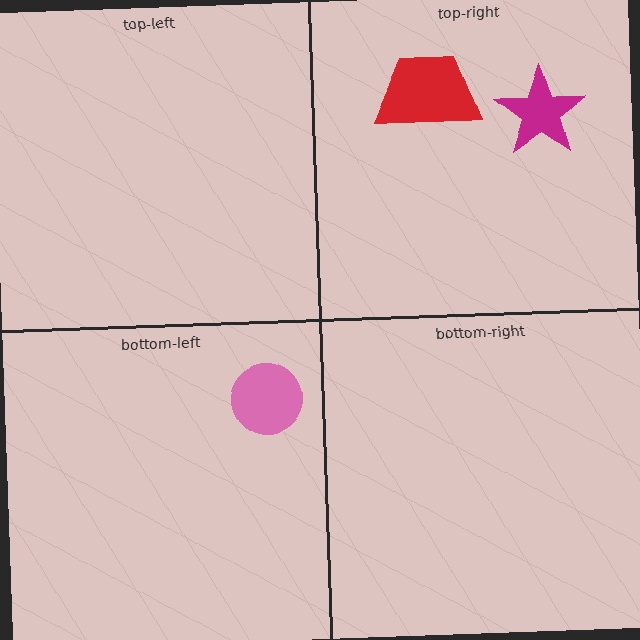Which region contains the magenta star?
The top-right region.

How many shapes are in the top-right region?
2.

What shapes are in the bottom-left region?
The pink circle.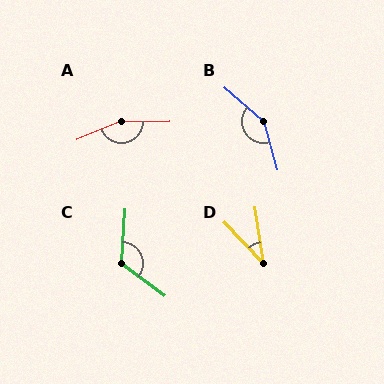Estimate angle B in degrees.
Approximately 146 degrees.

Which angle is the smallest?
D, at approximately 35 degrees.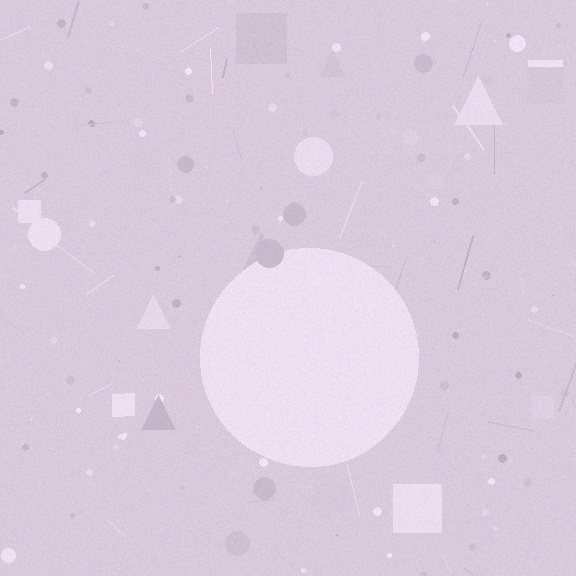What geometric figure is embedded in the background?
A circle is embedded in the background.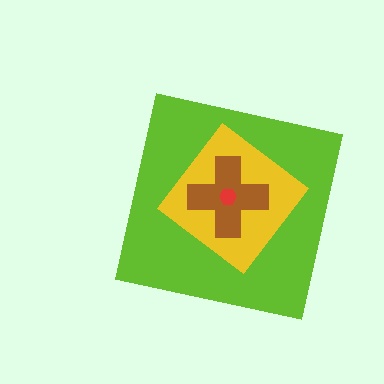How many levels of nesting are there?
4.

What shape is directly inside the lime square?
The yellow diamond.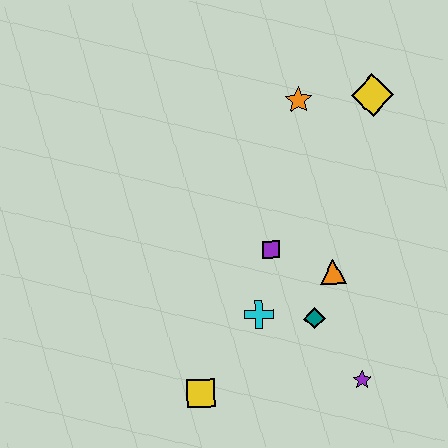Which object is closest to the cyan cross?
The teal diamond is closest to the cyan cross.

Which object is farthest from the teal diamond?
The yellow diamond is farthest from the teal diamond.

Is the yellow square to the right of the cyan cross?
No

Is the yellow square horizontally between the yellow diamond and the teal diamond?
No